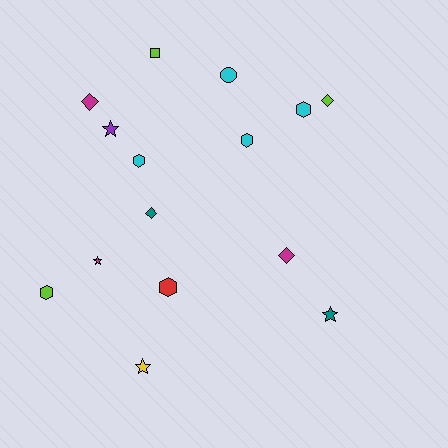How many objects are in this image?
There are 15 objects.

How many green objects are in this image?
There are no green objects.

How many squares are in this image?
There is 1 square.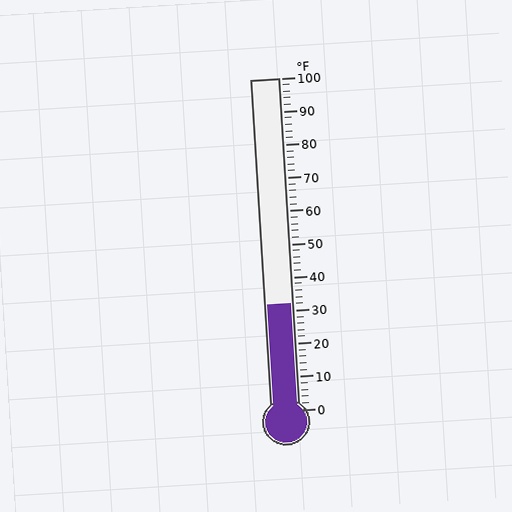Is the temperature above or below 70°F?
The temperature is below 70°F.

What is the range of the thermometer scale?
The thermometer scale ranges from 0°F to 100°F.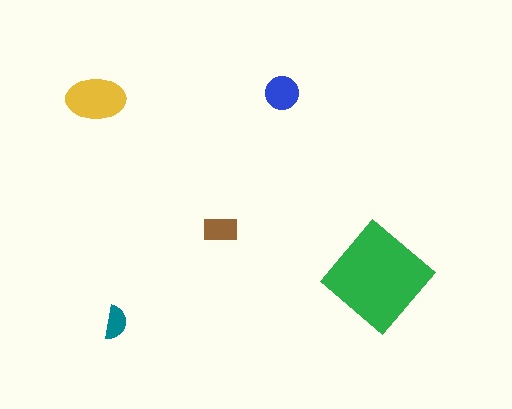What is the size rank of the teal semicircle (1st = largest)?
5th.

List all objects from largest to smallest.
The green diamond, the yellow ellipse, the blue circle, the brown rectangle, the teal semicircle.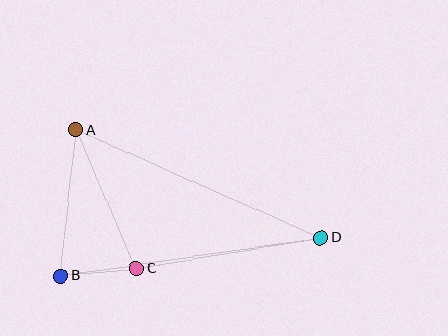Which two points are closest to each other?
Points B and C are closest to each other.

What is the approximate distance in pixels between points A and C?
The distance between A and C is approximately 151 pixels.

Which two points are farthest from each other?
Points A and D are farthest from each other.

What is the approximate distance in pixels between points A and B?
The distance between A and B is approximately 147 pixels.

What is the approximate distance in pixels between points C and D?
The distance between C and D is approximately 187 pixels.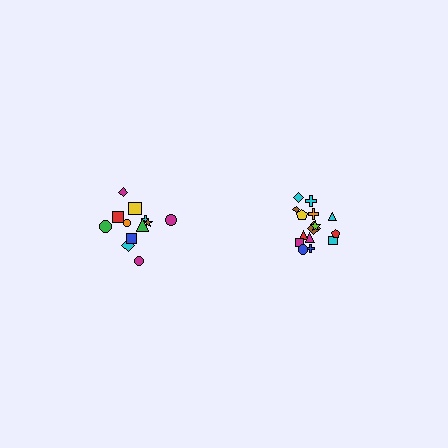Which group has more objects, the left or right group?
The right group.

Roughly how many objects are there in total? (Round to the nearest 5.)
Roughly 25 objects in total.